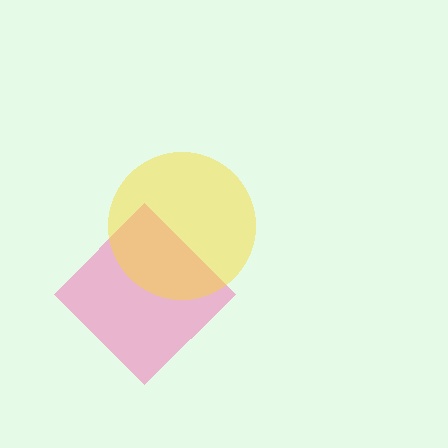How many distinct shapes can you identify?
There are 2 distinct shapes: a pink diamond, a yellow circle.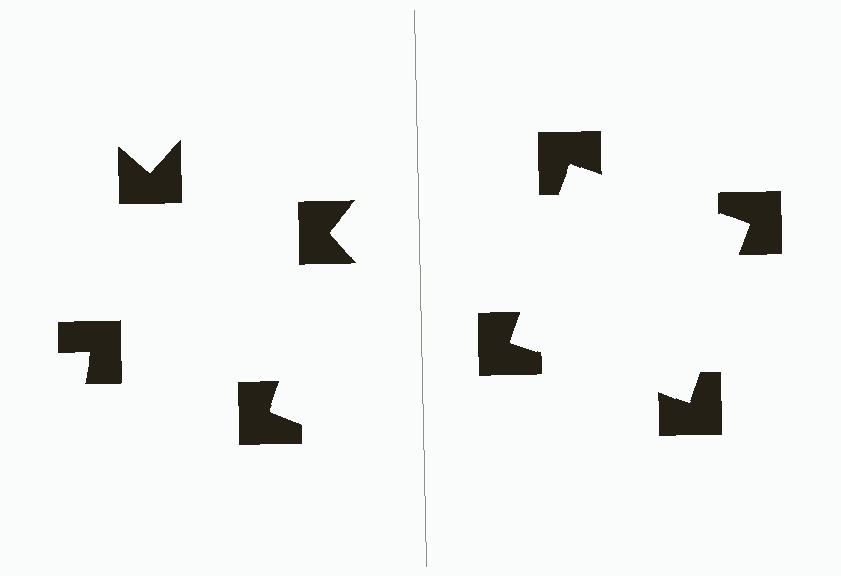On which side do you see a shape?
An illusory square appears on the right side. On the left side the wedge cuts are rotated, so no coherent shape forms.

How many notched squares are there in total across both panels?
8 — 4 on each side.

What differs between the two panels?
The notched squares are positioned identically on both sides; only the wedge orientations differ. On the right they align to a square; on the left they are misaligned.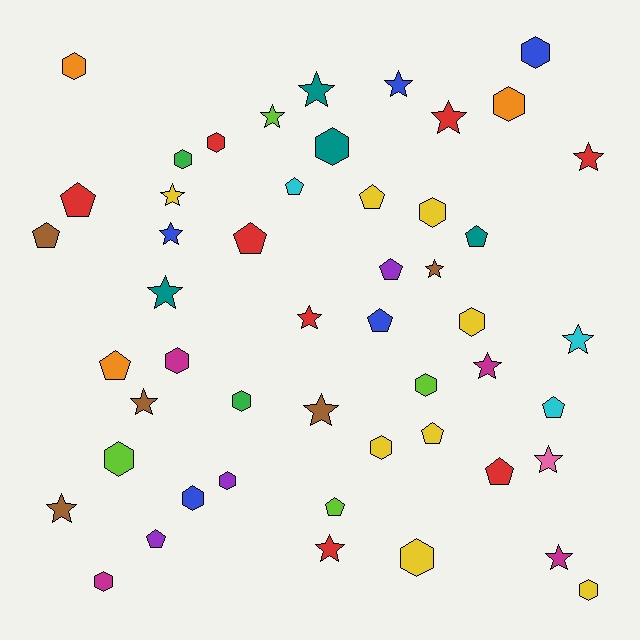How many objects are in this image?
There are 50 objects.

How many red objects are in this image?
There are 8 red objects.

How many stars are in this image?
There are 18 stars.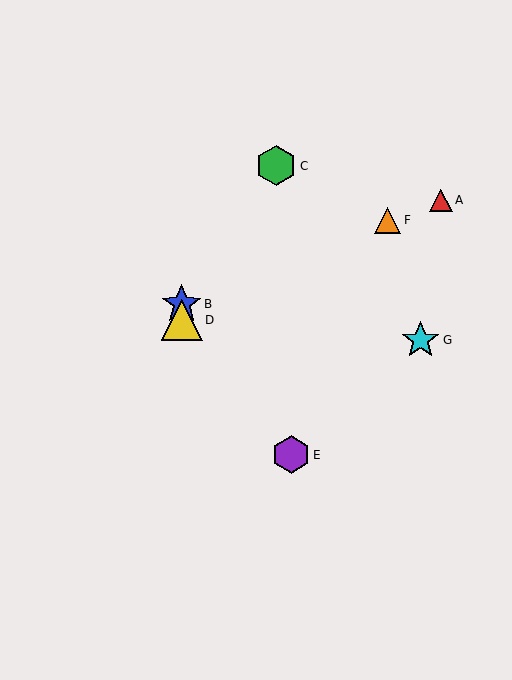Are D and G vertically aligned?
No, D is at x≈182 and G is at x≈421.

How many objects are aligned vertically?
2 objects (B, D) are aligned vertically.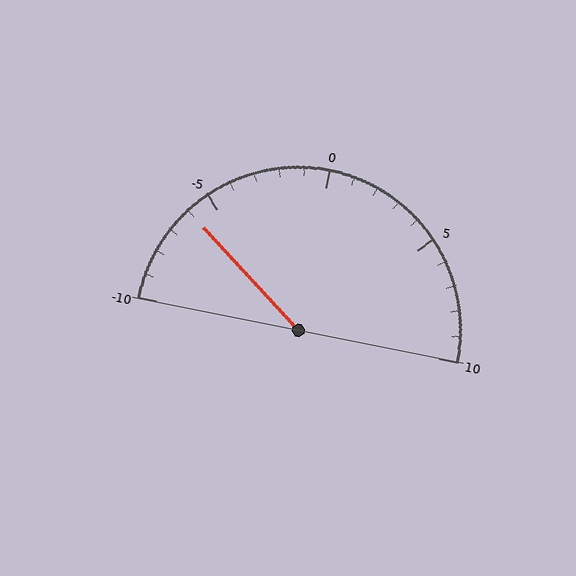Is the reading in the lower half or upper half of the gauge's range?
The reading is in the lower half of the range (-10 to 10).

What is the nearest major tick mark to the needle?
The nearest major tick mark is -5.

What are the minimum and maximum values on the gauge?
The gauge ranges from -10 to 10.